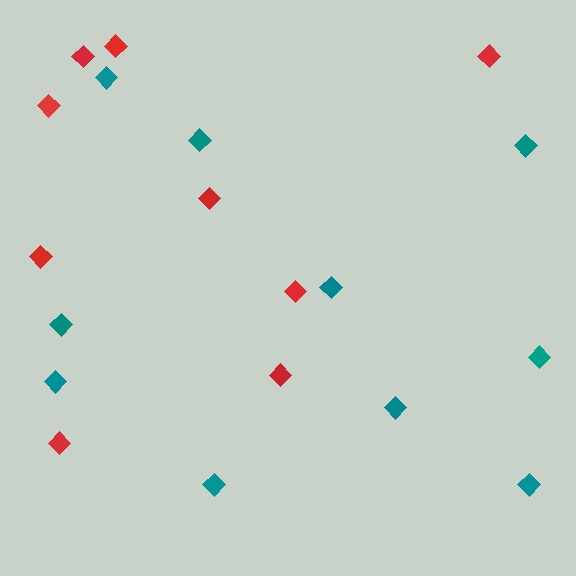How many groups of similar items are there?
There are 2 groups: one group of red diamonds (9) and one group of teal diamonds (10).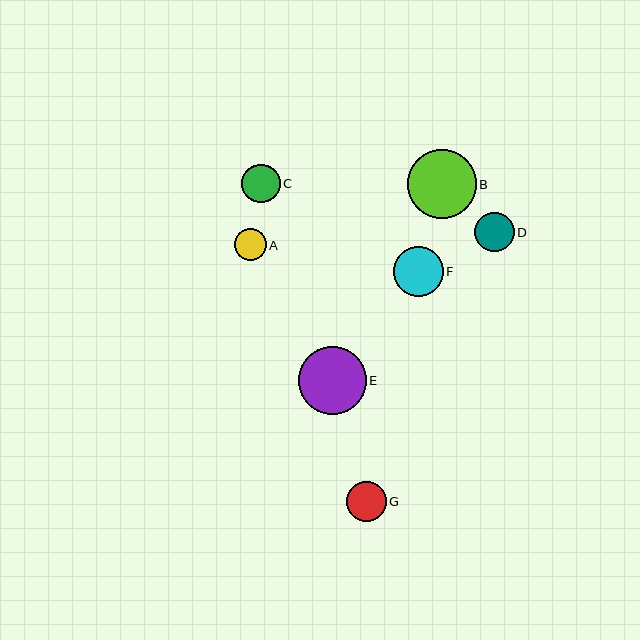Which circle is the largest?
Circle B is the largest with a size of approximately 69 pixels.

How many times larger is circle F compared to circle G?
Circle F is approximately 1.3 times the size of circle G.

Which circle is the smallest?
Circle A is the smallest with a size of approximately 32 pixels.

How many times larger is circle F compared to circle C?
Circle F is approximately 1.3 times the size of circle C.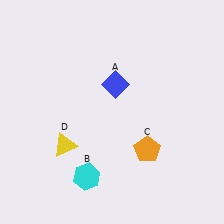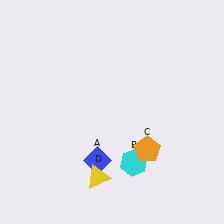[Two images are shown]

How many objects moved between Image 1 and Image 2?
3 objects moved between the two images.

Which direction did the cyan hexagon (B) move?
The cyan hexagon (B) moved right.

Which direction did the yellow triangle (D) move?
The yellow triangle (D) moved right.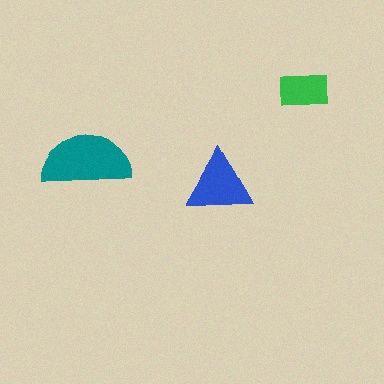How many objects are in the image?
There are 3 objects in the image.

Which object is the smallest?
The green rectangle.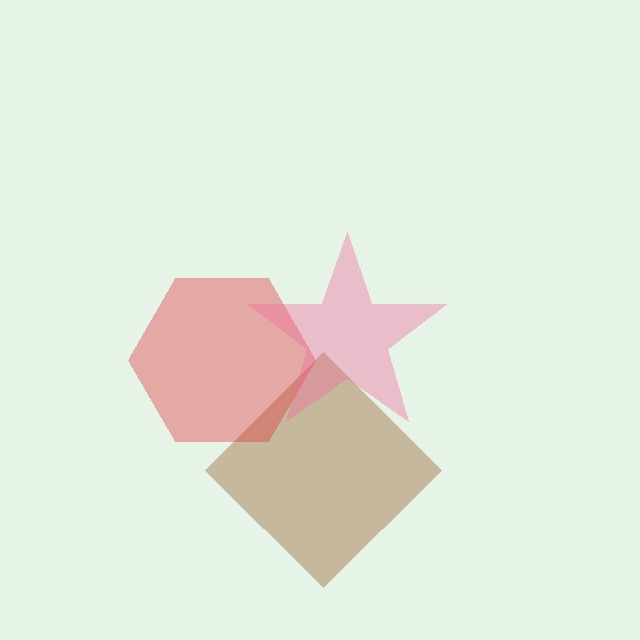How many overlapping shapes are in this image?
There are 3 overlapping shapes in the image.